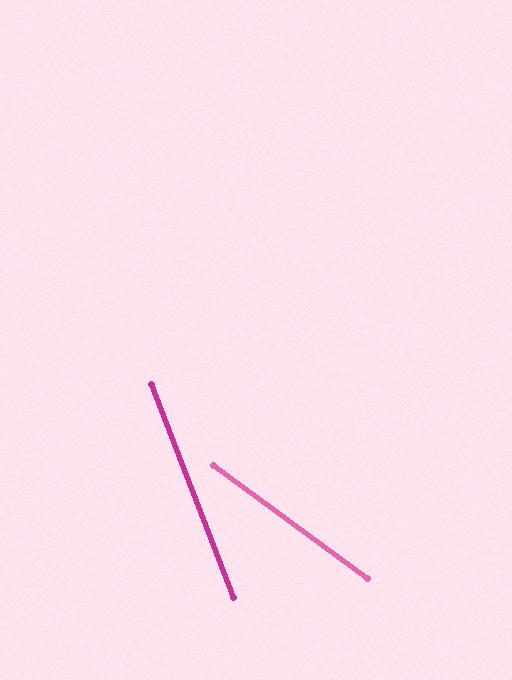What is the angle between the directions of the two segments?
Approximately 33 degrees.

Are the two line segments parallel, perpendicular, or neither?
Neither parallel nor perpendicular — they differ by about 33°.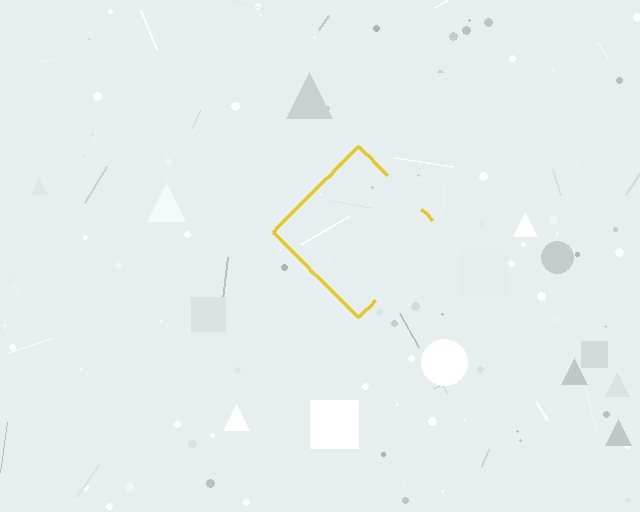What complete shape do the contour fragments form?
The contour fragments form a diamond.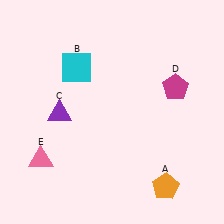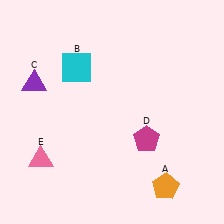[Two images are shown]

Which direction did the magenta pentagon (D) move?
The magenta pentagon (D) moved down.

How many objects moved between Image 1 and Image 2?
2 objects moved between the two images.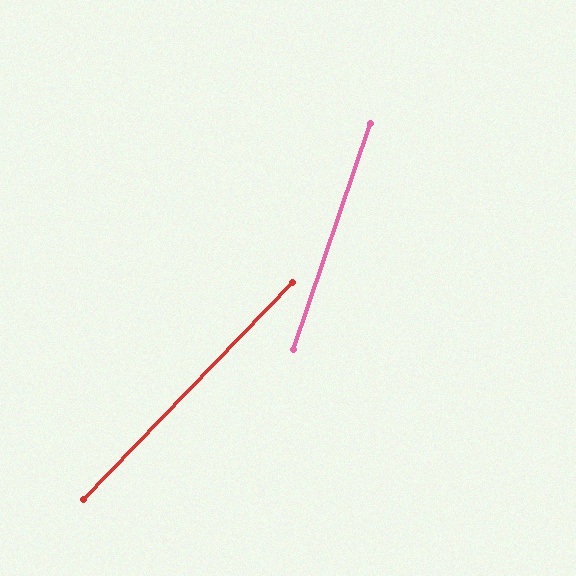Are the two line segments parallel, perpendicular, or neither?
Neither parallel nor perpendicular — they differ by about 25°.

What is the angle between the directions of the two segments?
Approximately 25 degrees.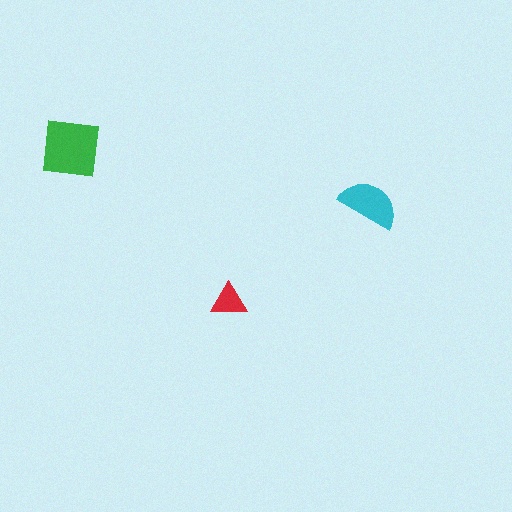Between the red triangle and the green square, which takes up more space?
The green square.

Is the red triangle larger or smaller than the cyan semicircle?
Smaller.